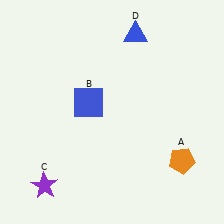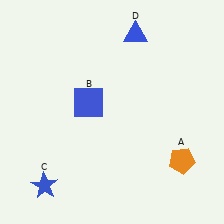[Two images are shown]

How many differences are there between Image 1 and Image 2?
There is 1 difference between the two images.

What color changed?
The star (C) changed from purple in Image 1 to blue in Image 2.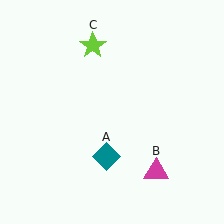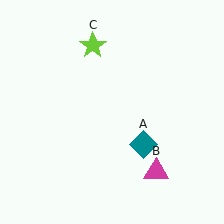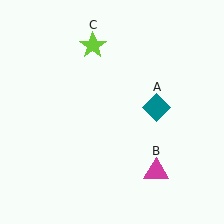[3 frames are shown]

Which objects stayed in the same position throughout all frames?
Magenta triangle (object B) and lime star (object C) remained stationary.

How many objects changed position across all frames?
1 object changed position: teal diamond (object A).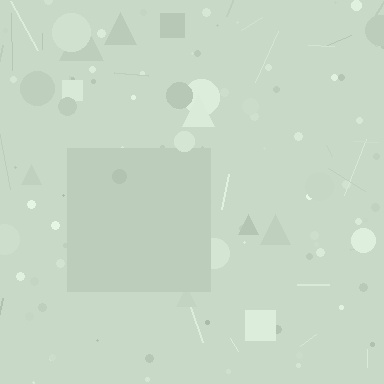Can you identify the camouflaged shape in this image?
The camouflaged shape is a square.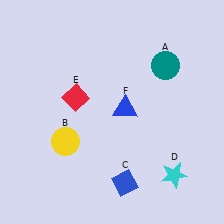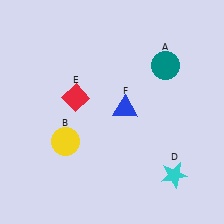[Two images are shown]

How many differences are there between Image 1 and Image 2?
There is 1 difference between the two images.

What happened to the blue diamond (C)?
The blue diamond (C) was removed in Image 2. It was in the bottom-right area of Image 1.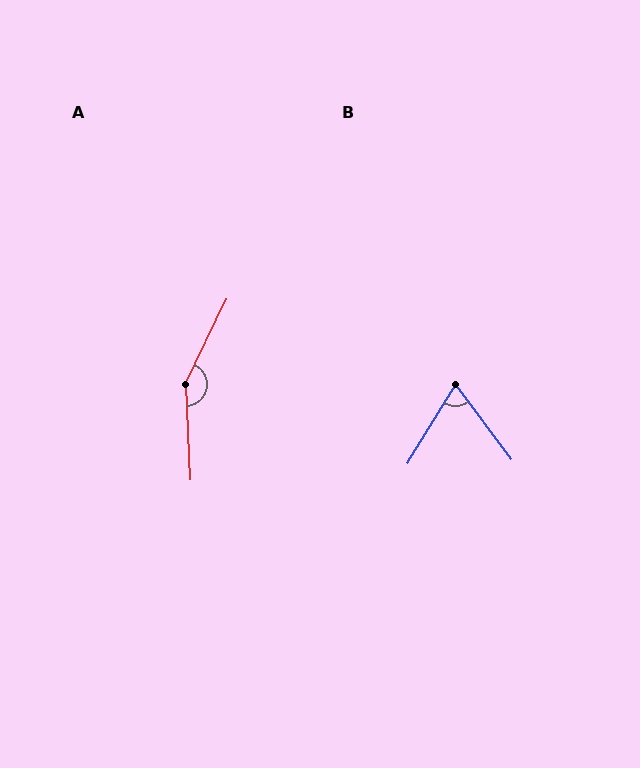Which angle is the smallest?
B, at approximately 68 degrees.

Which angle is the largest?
A, at approximately 151 degrees.